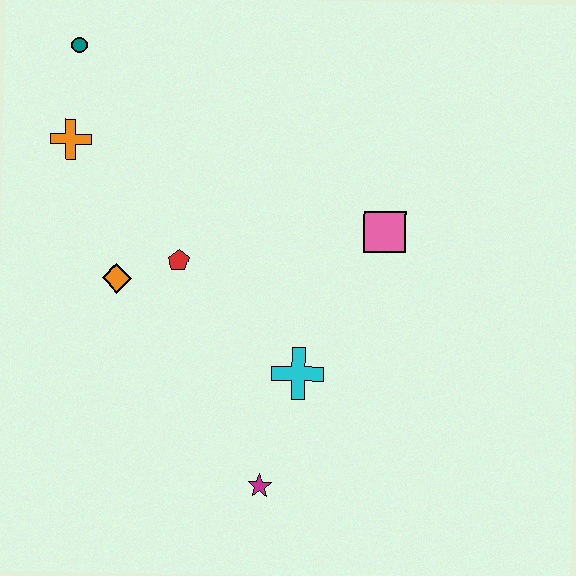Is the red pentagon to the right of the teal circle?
Yes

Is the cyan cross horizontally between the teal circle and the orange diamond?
No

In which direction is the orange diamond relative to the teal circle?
The orange diamond is below the teal circle.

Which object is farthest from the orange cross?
The magenta star is farthest from the orange cross.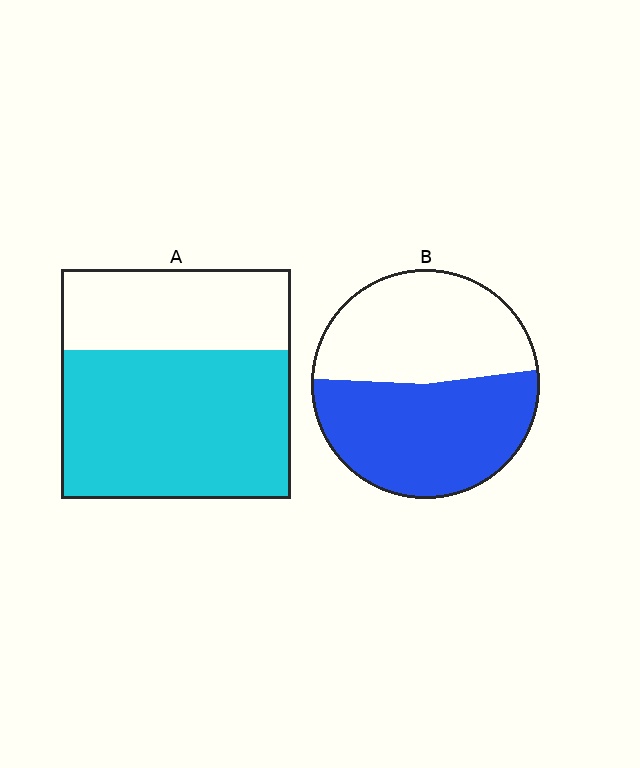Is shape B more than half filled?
Roughly half.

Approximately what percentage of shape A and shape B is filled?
A is approximately 65% and B is approximately 55%.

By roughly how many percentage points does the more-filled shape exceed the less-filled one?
By roughly 10 percentage points (A over B).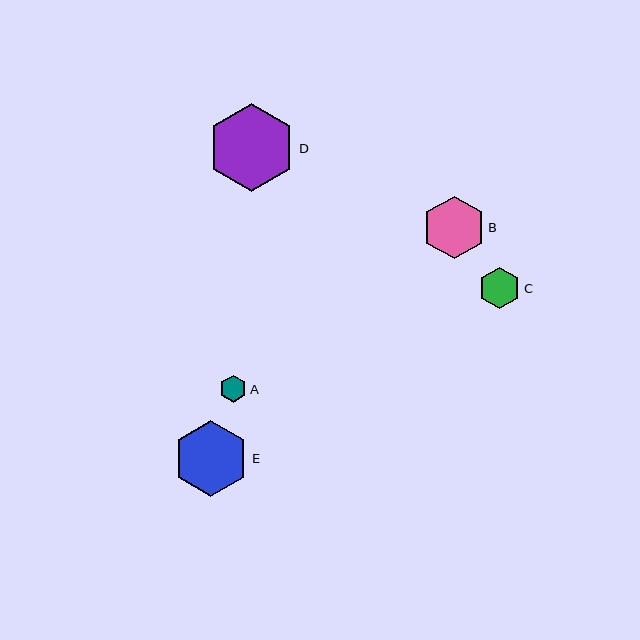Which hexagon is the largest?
Hexagon D is the largest with a size of approximately 88 pixels.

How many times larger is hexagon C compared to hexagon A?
Hexagon C is approximately 1.5 times the size of hexagon A.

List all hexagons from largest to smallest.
From largest to smallest: D, E, B, C, A.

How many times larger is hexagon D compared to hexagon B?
Hexagon D is approximately 1.4 times the size of hexagon B.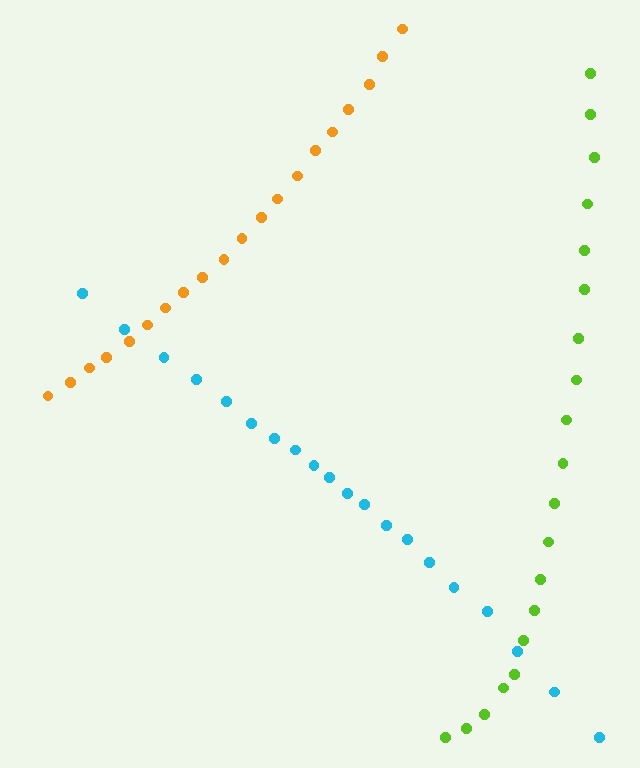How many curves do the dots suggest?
There are 3 distinct paths.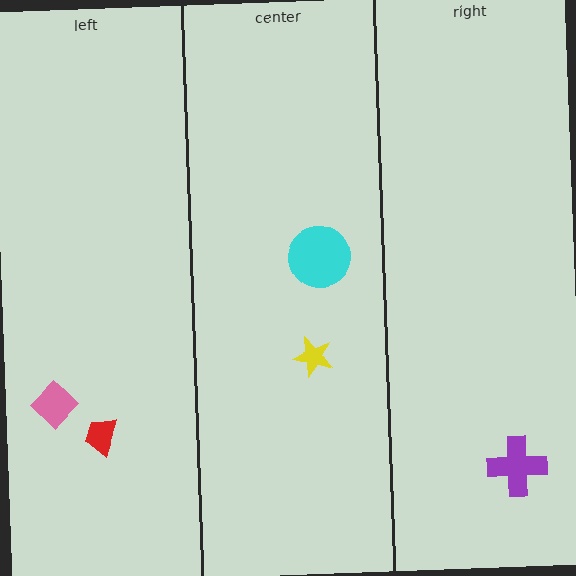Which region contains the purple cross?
The right region.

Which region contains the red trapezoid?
The left region.